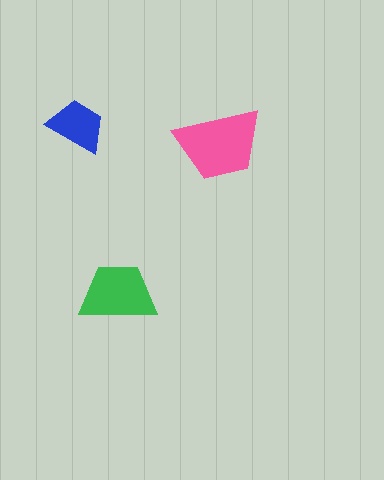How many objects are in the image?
There are 3 objects in the image.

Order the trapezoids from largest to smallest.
the pink one, the green one, the blue one.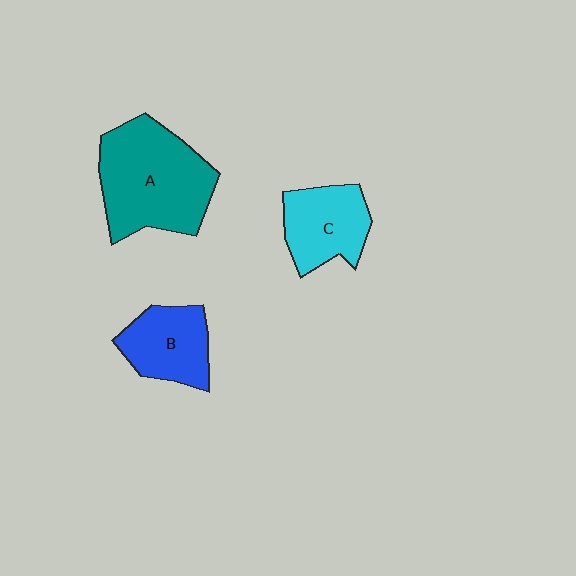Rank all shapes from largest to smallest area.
From largest to smallest: A (teal), C (cyan), B (blue).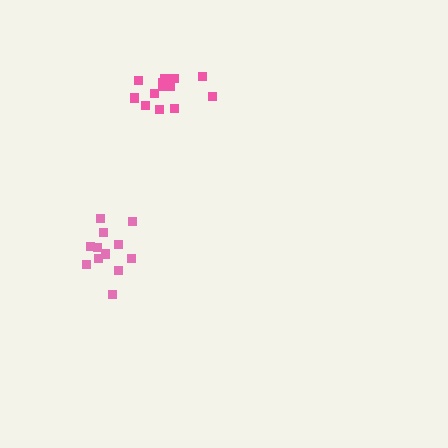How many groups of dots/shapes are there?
There are 2 groups.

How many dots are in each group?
Group 1: 13 dots, Group 2: 13 dots (26 total).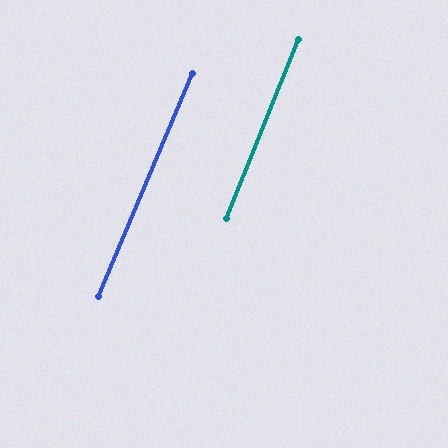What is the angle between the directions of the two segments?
Approximately 1 degree.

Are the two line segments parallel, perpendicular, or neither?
Parallel — their directions differ by only 0.7°.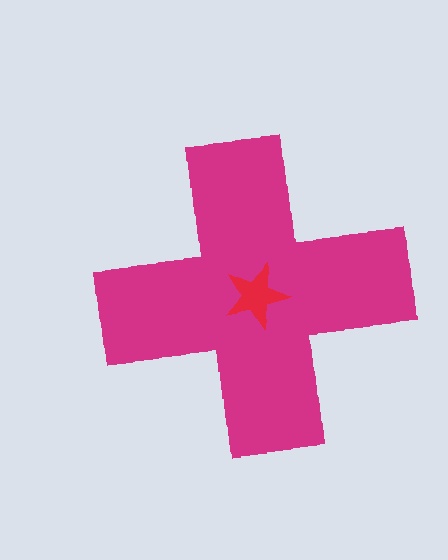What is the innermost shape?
The red star.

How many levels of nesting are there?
2.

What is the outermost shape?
The magenta cross.